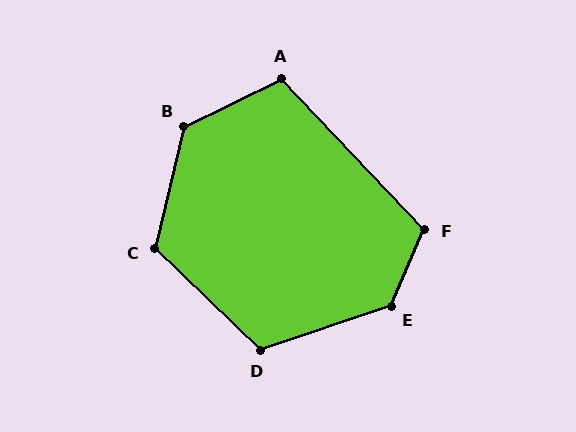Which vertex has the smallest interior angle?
A, at approximately 108 degrees.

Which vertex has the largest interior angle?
E, at approximately 132 degrees.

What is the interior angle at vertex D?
Approximately 118 degrees (obtuse).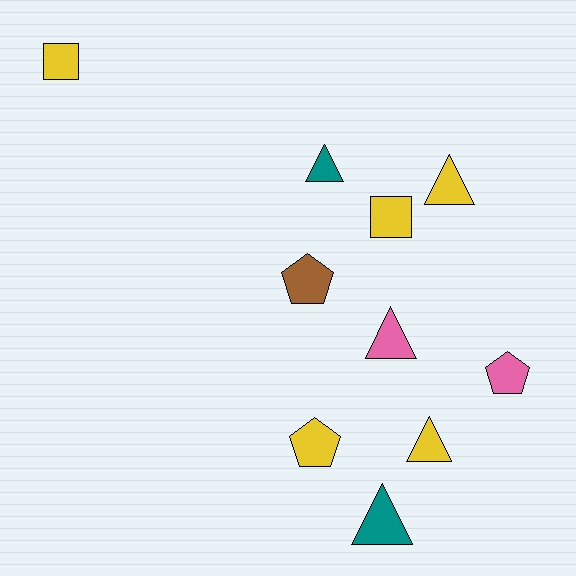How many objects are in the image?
There are 10 objects.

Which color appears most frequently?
Yellow, with 5 objects.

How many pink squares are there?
There are no pink squares.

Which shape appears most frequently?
Triangle, with 5 objects.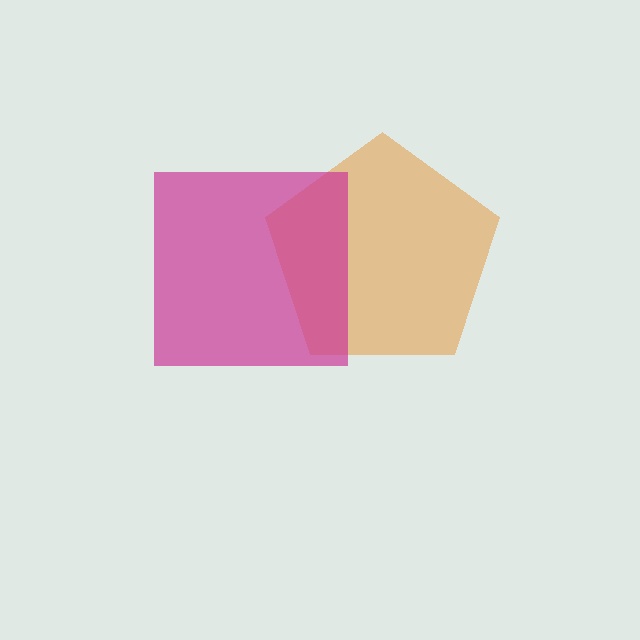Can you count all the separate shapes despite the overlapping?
Yes, there are 2 separate shapes.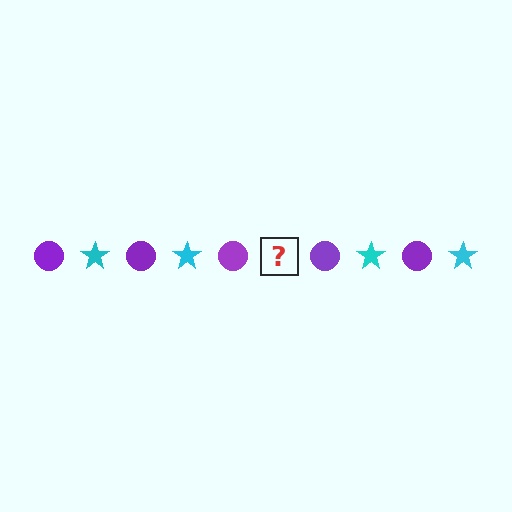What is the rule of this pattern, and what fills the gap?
The rule is that the pattern alternates between purple circle and cyan star. The gap should be filled with a cyan star.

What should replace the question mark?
The question mark should be replaced with a cyan star.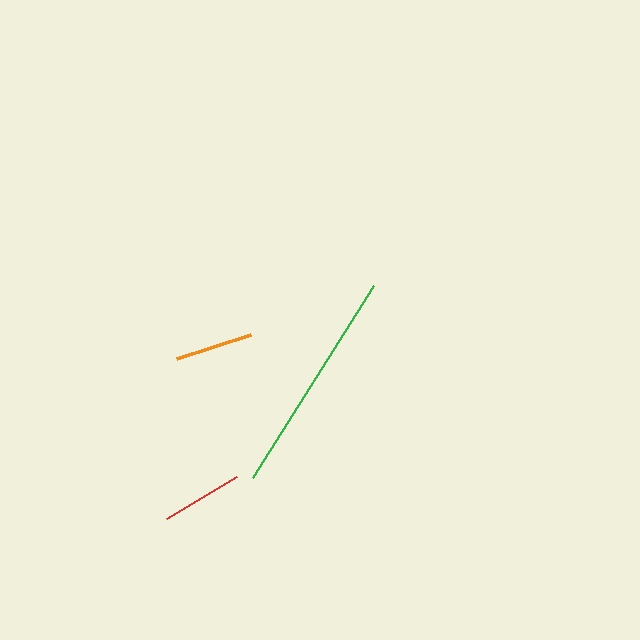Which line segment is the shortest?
The orange line is the shortest at approximately 77 pixels.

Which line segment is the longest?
The green line is the longest at approximately 227 pixels.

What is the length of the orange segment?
The orange segment is approximately 77 pixels long.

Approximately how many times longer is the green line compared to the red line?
The green line is approximately 2.8 times the length of the red line.